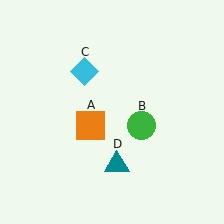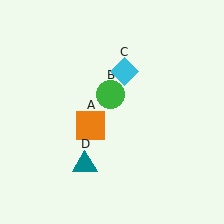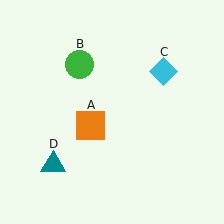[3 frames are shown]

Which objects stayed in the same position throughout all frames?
Orange square (object A) remained stationary.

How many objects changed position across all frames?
3 objects changed position: green circle (object B), cyan diamond (object C), teal triangle (object D).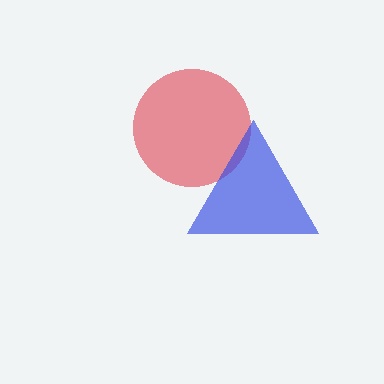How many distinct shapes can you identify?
There are 2 distinct shapes: a red circle, a blue triangle.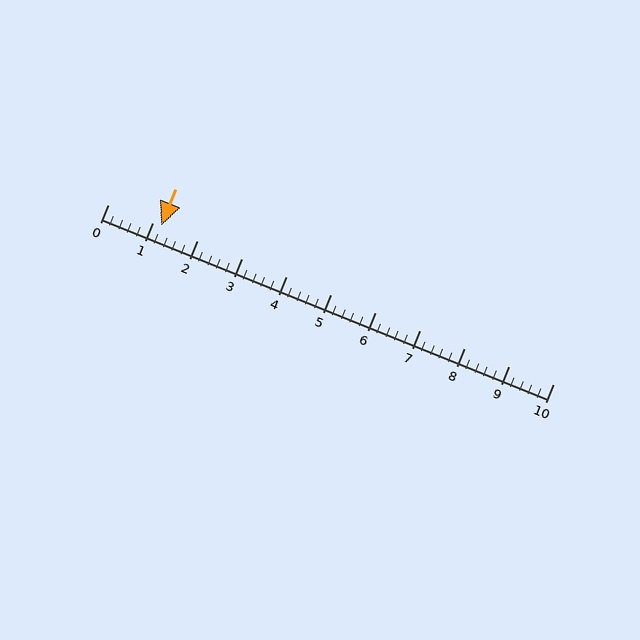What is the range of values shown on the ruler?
The ruler shows values from 0 to 10.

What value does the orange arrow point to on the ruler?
The orange arrow points to approximately 1.2.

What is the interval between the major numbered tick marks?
The major tick marks are spaced 1 units apart.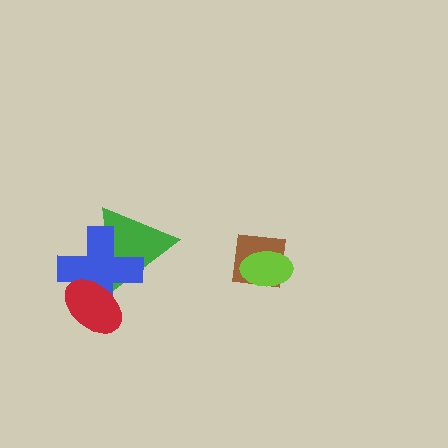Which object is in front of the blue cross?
The red ellipse is in front of the blue cross.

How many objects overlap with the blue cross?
2 objects overlap with the blue cross.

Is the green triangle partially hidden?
Yes, it is partially covered by another shape.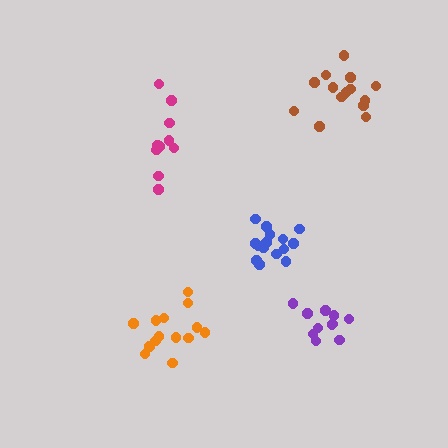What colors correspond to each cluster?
The clusters are colored: blue, purple, magenta, brown, orange.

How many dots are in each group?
Group 1: 15 dots, Group 2: 11 dots, Group 3: 10 dots, Group 4: 14 dots, Group 5: 14 dots (64 total).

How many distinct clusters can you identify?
There are 5 distinct clusters.